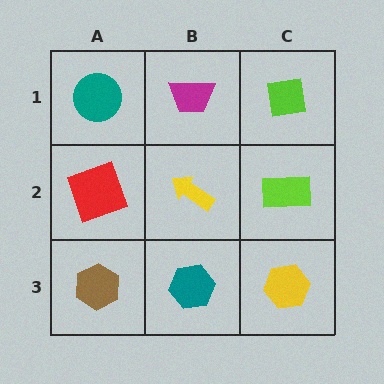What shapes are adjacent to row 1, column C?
A lime rectangle (row 2, column C), a magenta trapezoid (row 1, column B).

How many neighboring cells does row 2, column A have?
3.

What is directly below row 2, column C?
A yellow hexagon.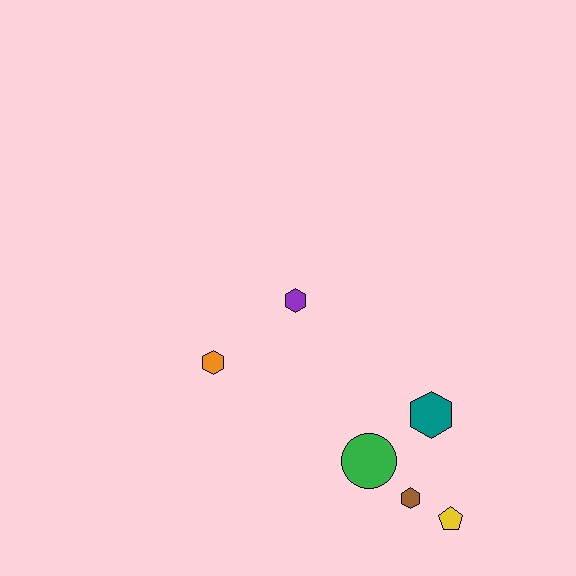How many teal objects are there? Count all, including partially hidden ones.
There is 1 teal object.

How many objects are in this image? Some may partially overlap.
There are 6 objects.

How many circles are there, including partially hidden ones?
There is 1 circle.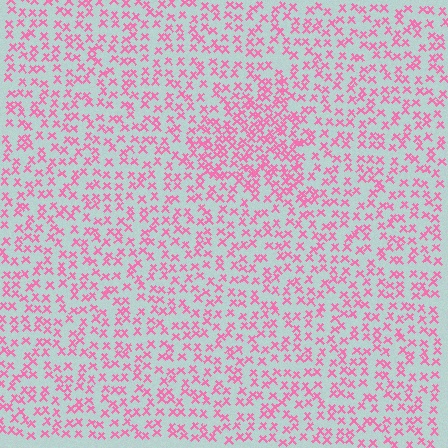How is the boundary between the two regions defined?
The boundary is defined by a change in element density (approximately 1.8x ratio). All elements are the same color, size, and shape.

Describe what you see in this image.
The image contains small pink elements arranged at two different densities. A triangle-shaped region is visible where the elements are more densely packed than the surrounding area.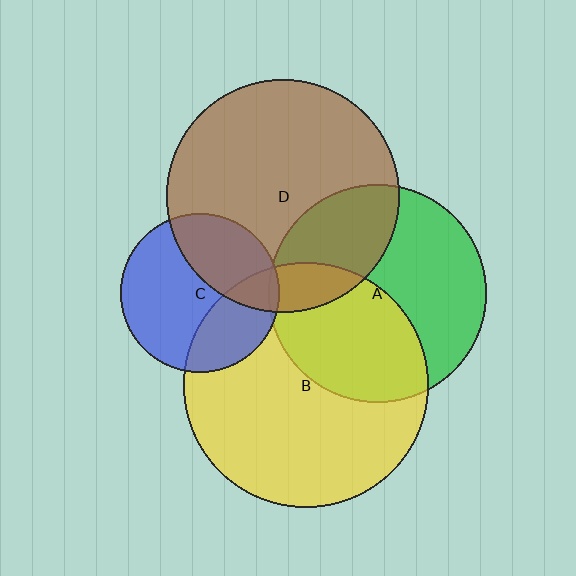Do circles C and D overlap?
Yes.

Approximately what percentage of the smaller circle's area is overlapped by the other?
Approximately 35%.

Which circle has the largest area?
Circle B (yellow).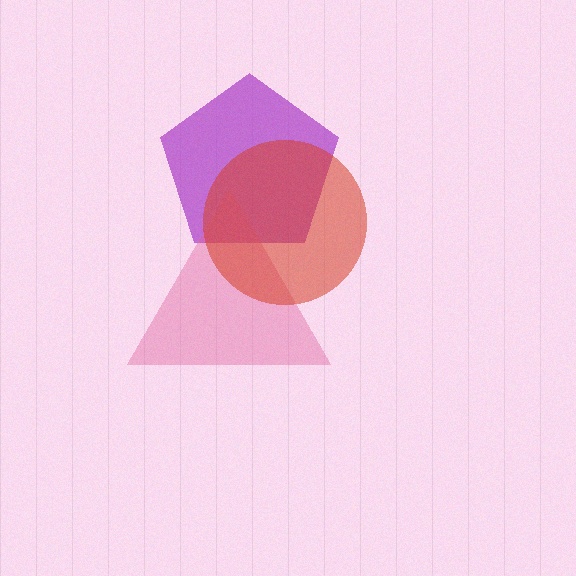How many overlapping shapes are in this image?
There are 3 overlapping shapes in the image.